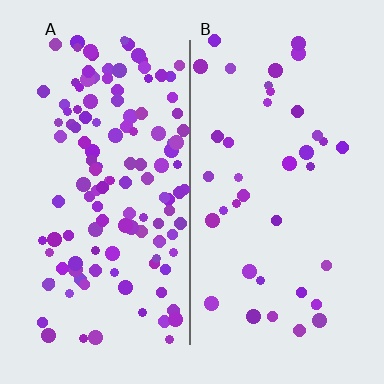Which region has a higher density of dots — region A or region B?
A (the left).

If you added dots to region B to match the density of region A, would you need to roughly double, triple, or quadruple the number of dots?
Approximately triple.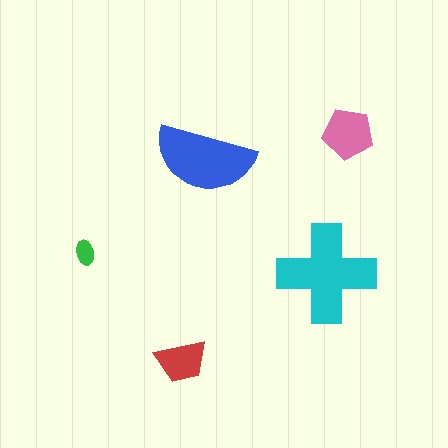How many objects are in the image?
There are 5 objects in the image.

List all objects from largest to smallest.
The cyan cross, the blue semicircle, the pink pentagon, the red trapezoid, the green ellipse.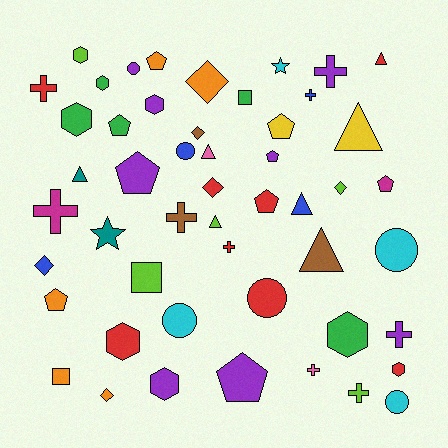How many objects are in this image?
There are 50 objects.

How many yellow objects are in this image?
There are 2 yellow objects.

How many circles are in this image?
There are 6 circles.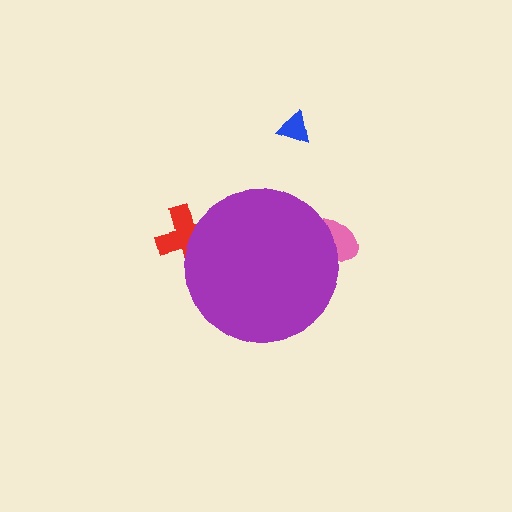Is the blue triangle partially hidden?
No, the blue triangle is fully visible.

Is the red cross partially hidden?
Yes, the red cross is partially hidden behind the purple circle.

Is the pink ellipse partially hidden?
Yes, the pink ellipse is partially hidden behind the purple circle.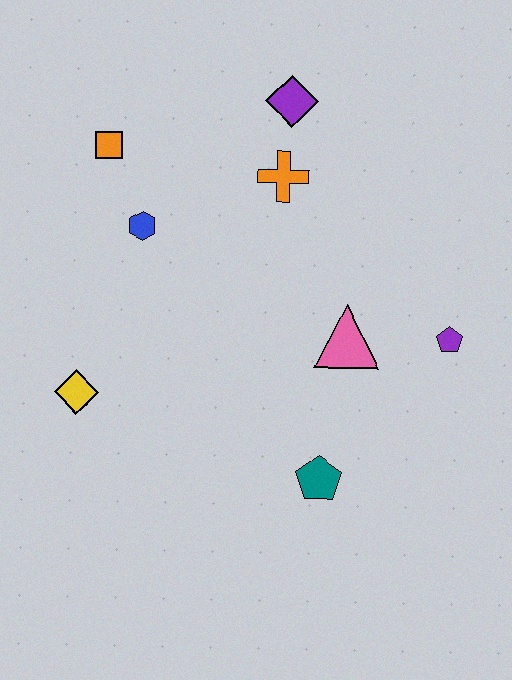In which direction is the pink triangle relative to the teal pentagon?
The pink triangle is above the teal pentagon.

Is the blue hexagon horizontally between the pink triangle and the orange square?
Yes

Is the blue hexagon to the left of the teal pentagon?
Yes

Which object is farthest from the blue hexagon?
The purple pentagon is farthest from the blue hexagon.